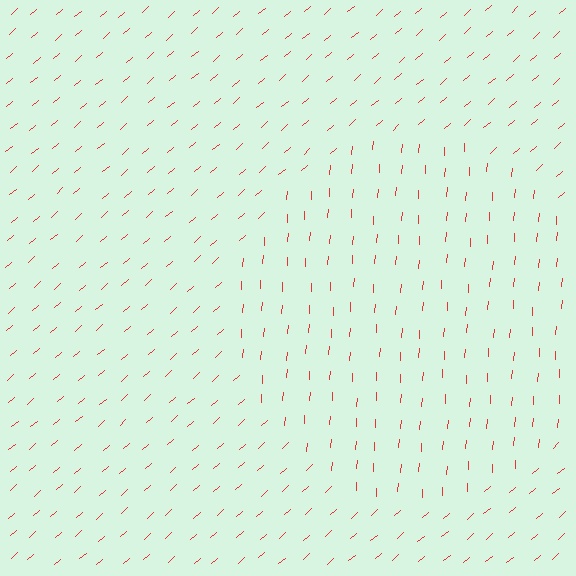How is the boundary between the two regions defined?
The boundary is defined purely by a change in line orientation (approximately 45 degrees difference). All lines are the same color and thickness.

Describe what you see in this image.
The image is filled with small red line segments. A circle region in the image has lines oriented differently from the surrounding lines, creating a visible texture boundary.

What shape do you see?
I see a circle.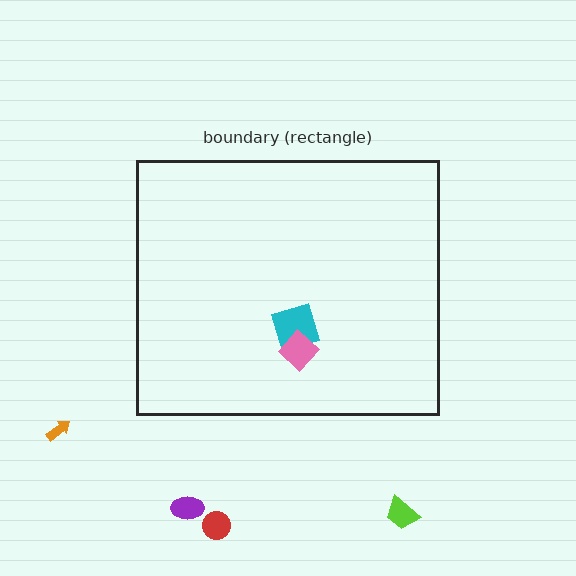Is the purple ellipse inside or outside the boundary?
Outside.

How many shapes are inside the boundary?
2 inside, 4 outside.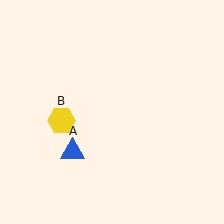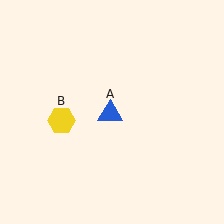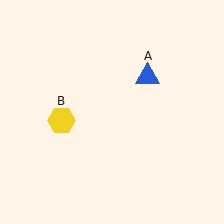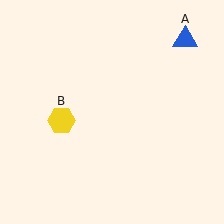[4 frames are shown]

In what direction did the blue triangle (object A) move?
The blue triangle (object A) moved up and to the right.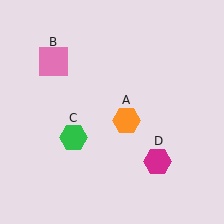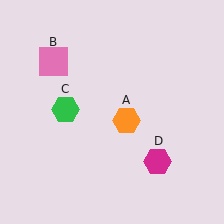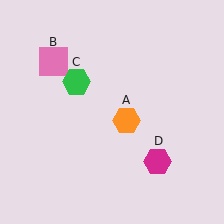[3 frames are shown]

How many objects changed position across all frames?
1 object changed position: green hexagon (object C).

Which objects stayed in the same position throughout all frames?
Orange hexagon (object A) and pink square (object B) and magenta hexagon (object D) remained stationary.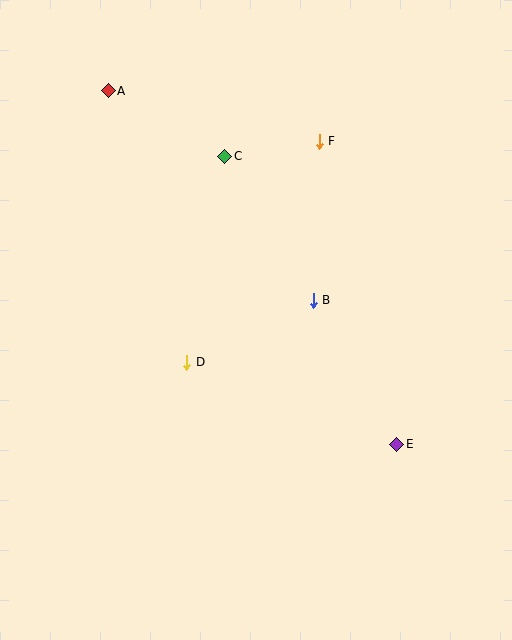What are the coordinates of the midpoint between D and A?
The midpoint between D and A is at (148, 226).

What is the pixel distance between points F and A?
The distance between F and A is 217 pixels.